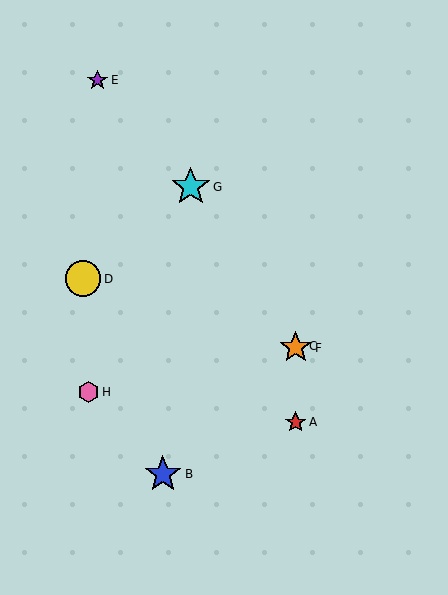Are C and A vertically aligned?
Yes, both are at x≈296.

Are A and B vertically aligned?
No, A is at x≈296 and B is at x≈163.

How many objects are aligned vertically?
3 objects (A, C, F) are aligned vertically.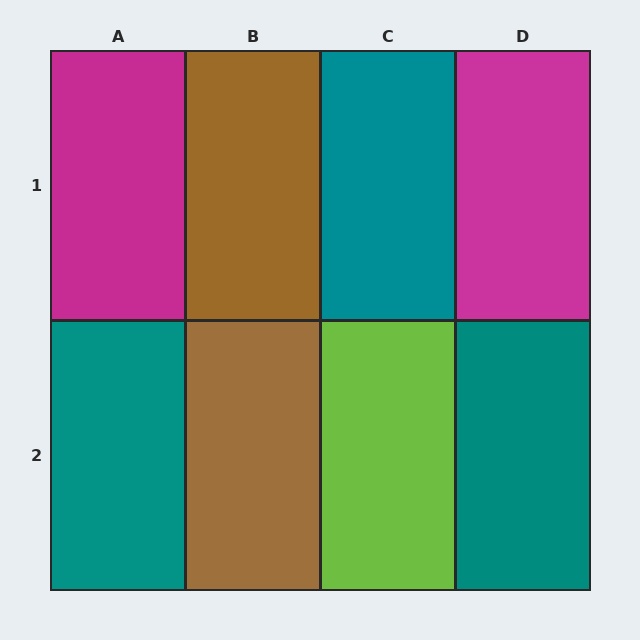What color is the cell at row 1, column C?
Teal.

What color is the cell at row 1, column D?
Magenta.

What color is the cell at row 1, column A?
Magenta.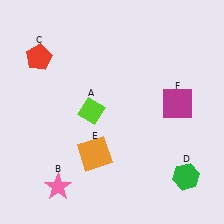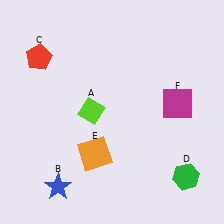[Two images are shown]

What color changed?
The star (B) changed from pink in Image 1 to blue in Image 2.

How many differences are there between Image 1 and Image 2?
There is 1 difference between the two images.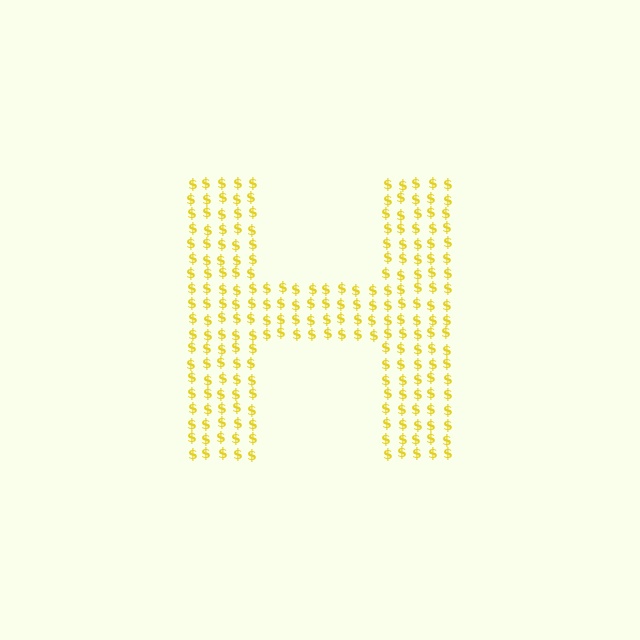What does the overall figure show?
The overall figure shows the letter H.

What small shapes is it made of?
It is made of small dollar signs.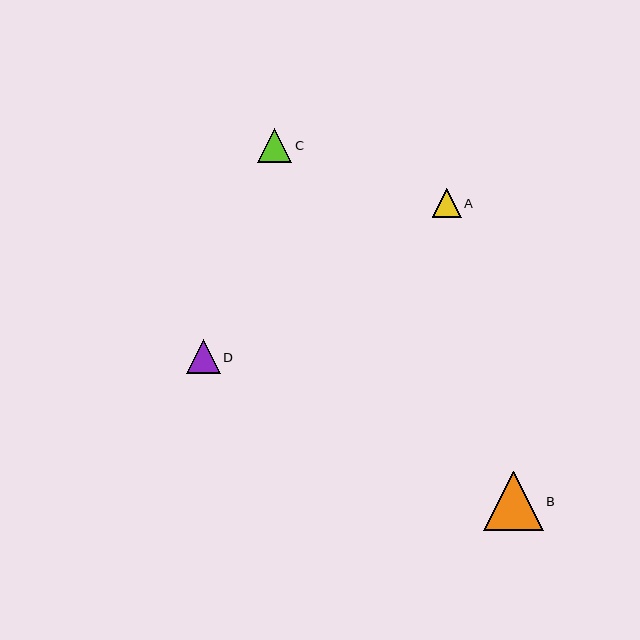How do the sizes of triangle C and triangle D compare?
Triangle C and triangle D are approximately the same size.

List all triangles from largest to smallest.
From largest to smallest: B, C, D, A.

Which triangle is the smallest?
Triangle A is the smallest with a size of approximately 28 pixels.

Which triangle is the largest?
Triangle B is the largest with a size of approximately 59 pixels.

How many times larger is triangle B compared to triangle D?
Triangle B is approximately 1.8 times the size of triangle D.